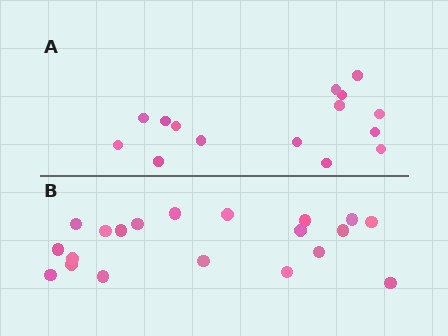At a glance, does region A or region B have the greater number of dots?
Region B (the bottom region) has more dots.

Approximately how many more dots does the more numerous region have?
Region B has about 5 more dots than region A.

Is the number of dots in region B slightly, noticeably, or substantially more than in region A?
Region B has noticeably more, but not dramatically so. The ratio is roughly 1.3 to 1.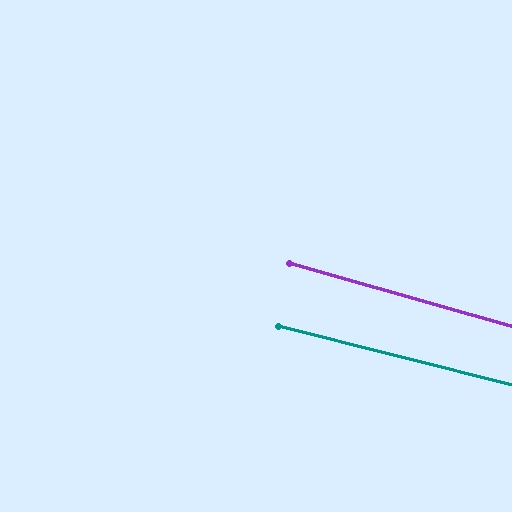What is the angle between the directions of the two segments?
Approximately 2 degrees.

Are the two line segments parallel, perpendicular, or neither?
Parallel — their directions differ by only 1.6°.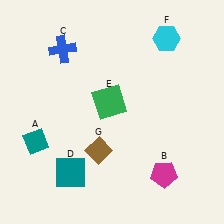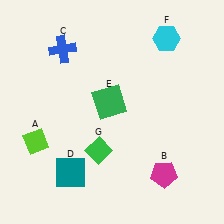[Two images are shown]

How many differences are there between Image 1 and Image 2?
There are 2 differences between the two images.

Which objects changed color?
A changed from teal to lime. G changed from brown to green.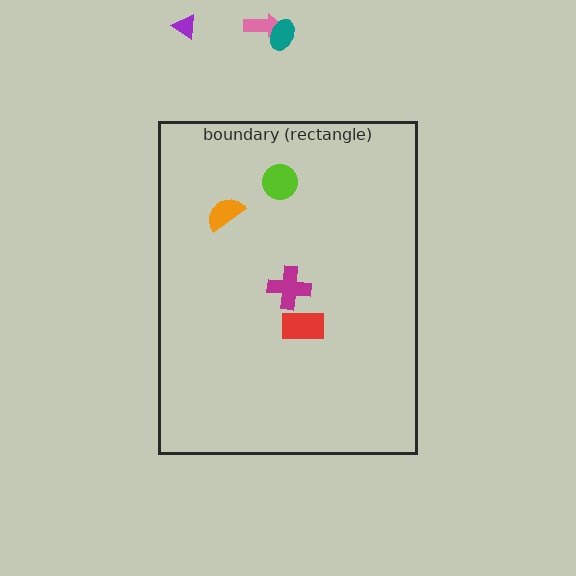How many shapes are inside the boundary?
4 inside, 3 outside.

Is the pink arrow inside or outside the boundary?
Outside.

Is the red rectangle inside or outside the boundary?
Inside.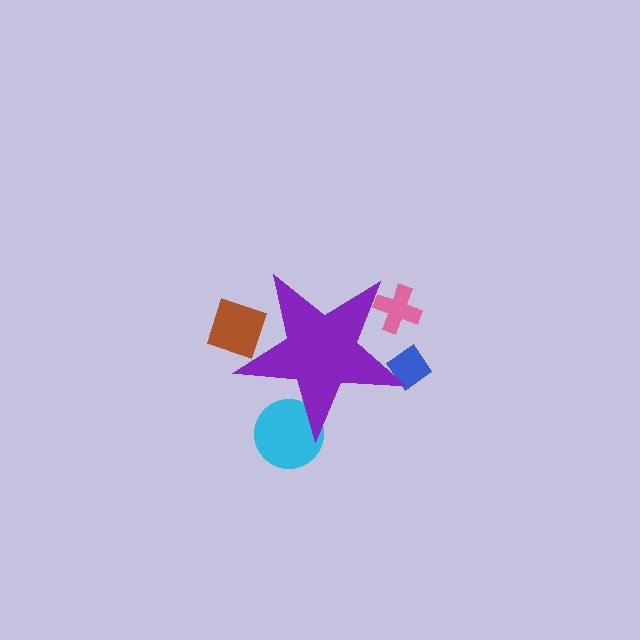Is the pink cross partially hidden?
Yes, the pink cross is partially hidden behind the purple star.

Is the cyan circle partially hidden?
Yes, the cyan circle is partially hidden behind the purple star.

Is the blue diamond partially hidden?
Yes, the blue diamond is partially hidden behind the purple star.